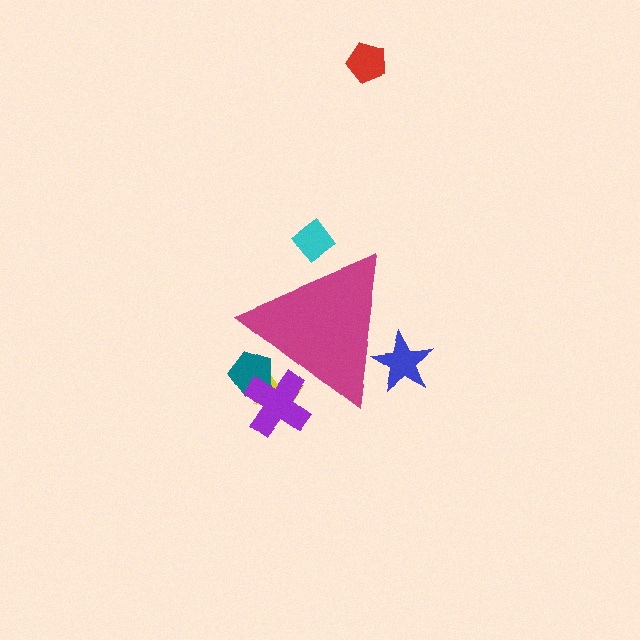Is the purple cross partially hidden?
Yes, the purple cross is partially hidden behind the magenta triangle.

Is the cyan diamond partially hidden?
Yes, the cyan diamond is partially hidden behind the magenta triangle.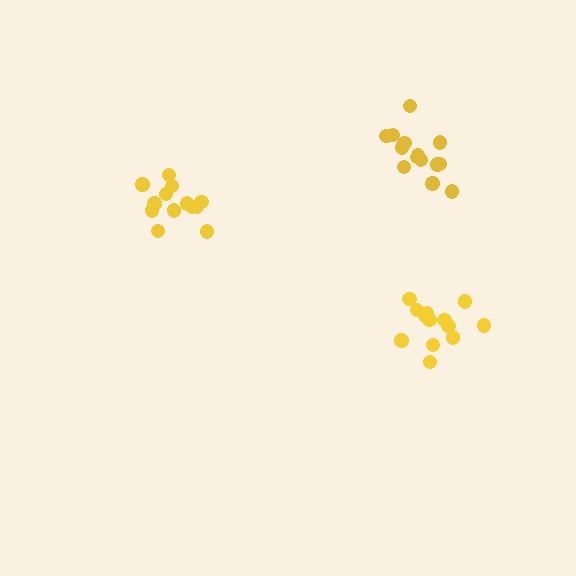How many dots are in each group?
Group 1: 13 dots, Group 2: 14 dots, Group 3: 13 dots (40 total).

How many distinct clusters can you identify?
There are 3 distinct clusters.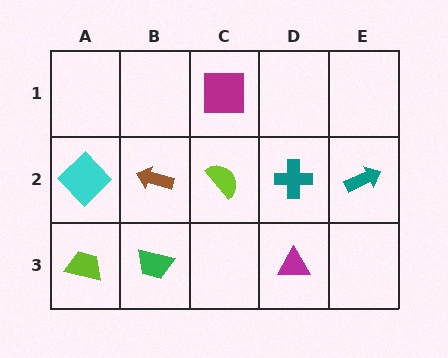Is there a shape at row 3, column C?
No, that cell is empty.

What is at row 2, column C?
A lime semicircle.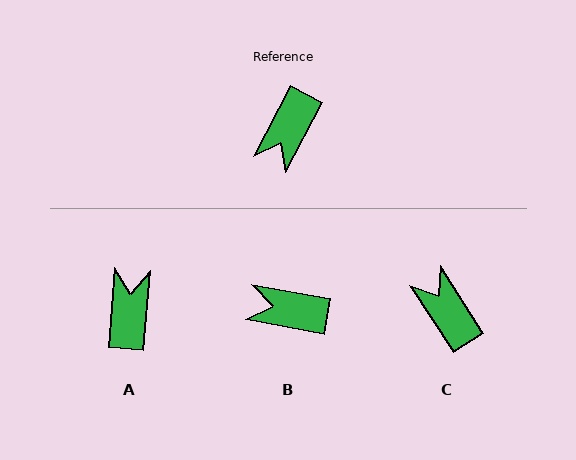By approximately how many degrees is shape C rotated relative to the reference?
Approximately 120 degrees clockwise.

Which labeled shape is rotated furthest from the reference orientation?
A, about 157 degrees away.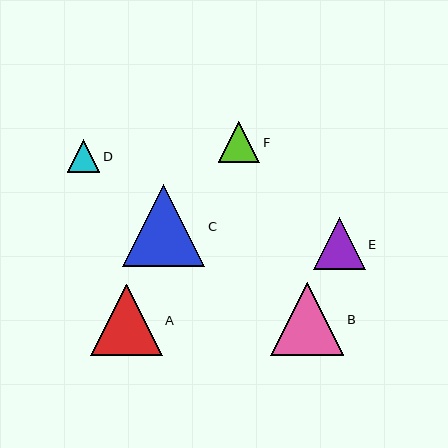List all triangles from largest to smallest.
From largest to smallest: C, B, A, E, F, D.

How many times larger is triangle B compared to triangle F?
Triangle B is approximately 1.8 times the size of triangle F.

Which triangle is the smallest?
Triangle D is the smallest with a size of approximately 33 pixels.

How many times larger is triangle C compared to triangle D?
Triangle C is approximately 2.5 times the size of triangle D.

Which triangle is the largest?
Triangle C is the largest with a size of approximately 83 pixels.